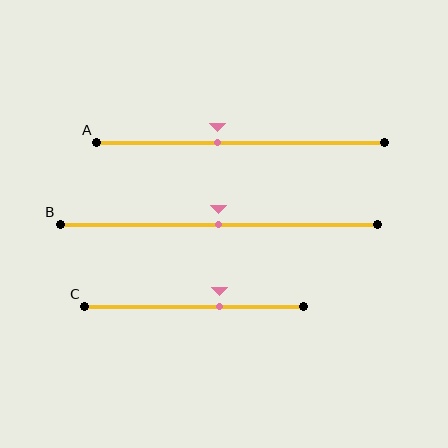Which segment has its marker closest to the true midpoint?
Segment B has its marker closest to the true midpoint.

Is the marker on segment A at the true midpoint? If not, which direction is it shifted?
No, the marker on segment A is shifted to the left by about 8% of the segment length.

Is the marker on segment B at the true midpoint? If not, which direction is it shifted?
Yes, the marker on segment B is at the true midpoint.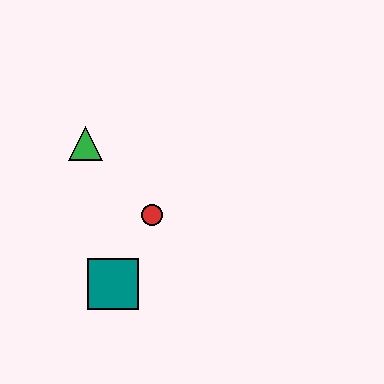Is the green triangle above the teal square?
Yes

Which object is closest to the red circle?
The teal square is closest to the red circle.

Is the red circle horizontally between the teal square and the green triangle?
No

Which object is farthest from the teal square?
The green triangle is farthest from the teal square.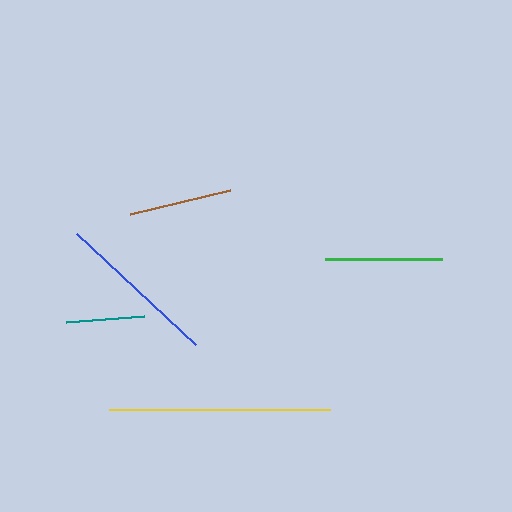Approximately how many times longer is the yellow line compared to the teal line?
The yellow line is approximately 2.8 times the length of the teal line.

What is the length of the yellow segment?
The yellow segment is approximately 221 pixels long.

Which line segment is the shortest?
The teal line is the shortest at approximately 78 pixels.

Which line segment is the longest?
The yellow line is the longest at approximately 221 pixels.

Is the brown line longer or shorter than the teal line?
The brown line is longer than the teal line.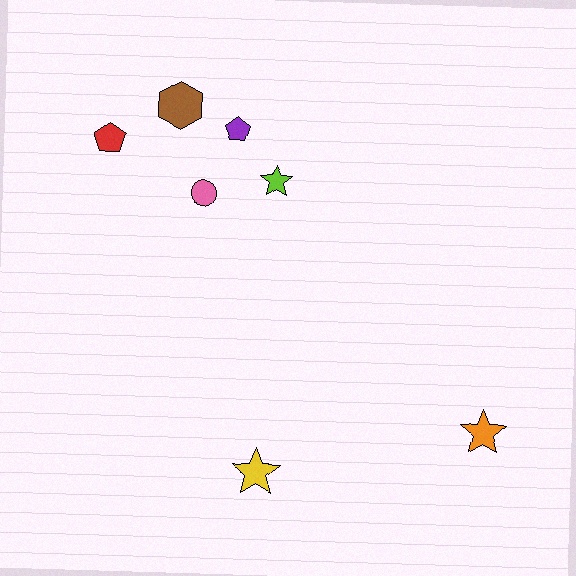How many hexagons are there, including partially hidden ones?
There is 1 hexagon.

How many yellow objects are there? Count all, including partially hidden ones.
There is 1 yellow object.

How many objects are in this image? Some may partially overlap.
There are 7 objects.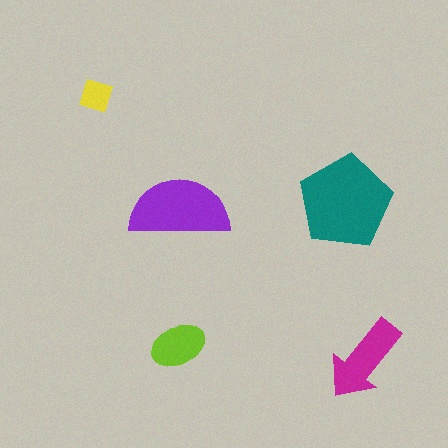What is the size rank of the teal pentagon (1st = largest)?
1st.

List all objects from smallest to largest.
The yellow diamond, the lime ellipse, the magenta arrow, the purple semicircle, the teal pentagon.